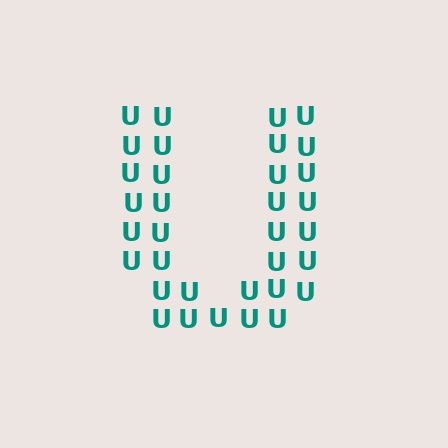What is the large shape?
The large shape is the letter U.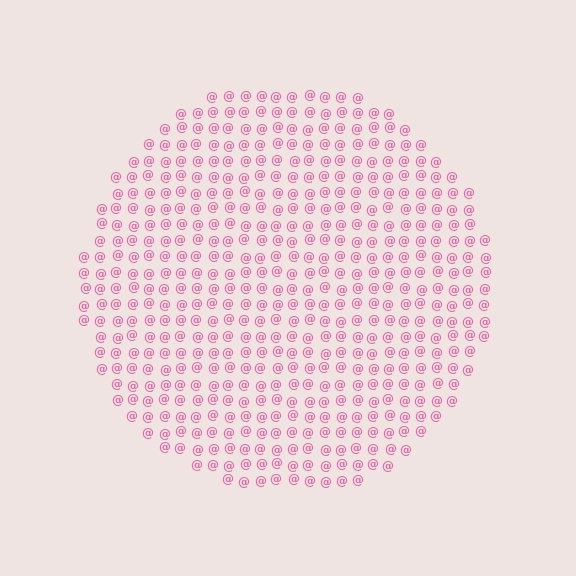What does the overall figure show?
The overall figure shows a circle.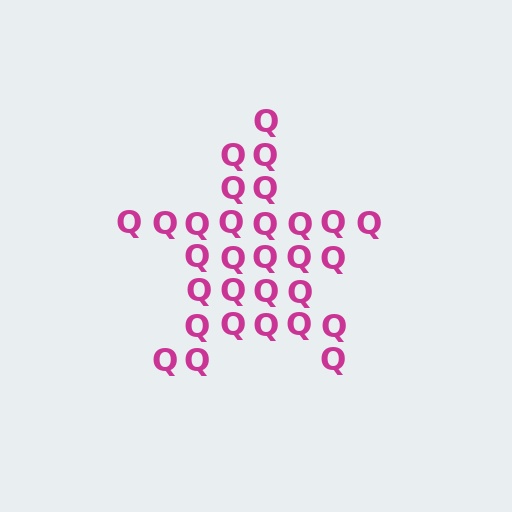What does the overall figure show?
The overall figure shows a star.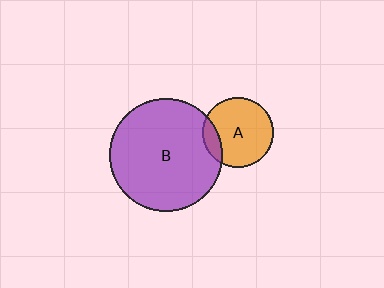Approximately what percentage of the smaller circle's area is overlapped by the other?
Approximately 15%.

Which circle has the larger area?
Circle B (purple).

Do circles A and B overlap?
Yes.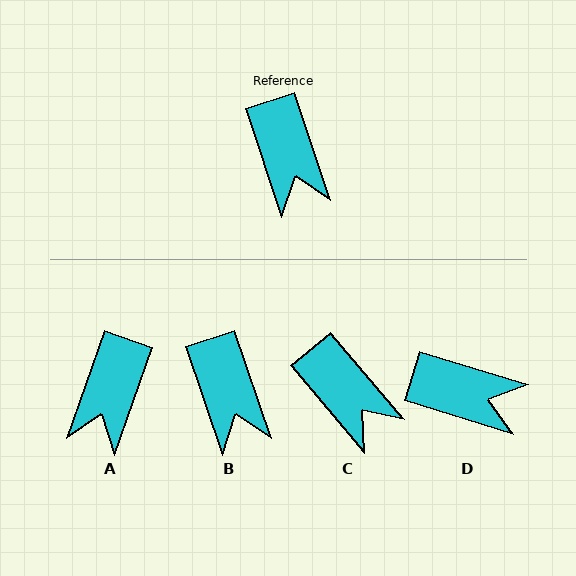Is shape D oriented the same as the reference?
No, it is off by about 55 degrees.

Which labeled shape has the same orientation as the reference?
B.